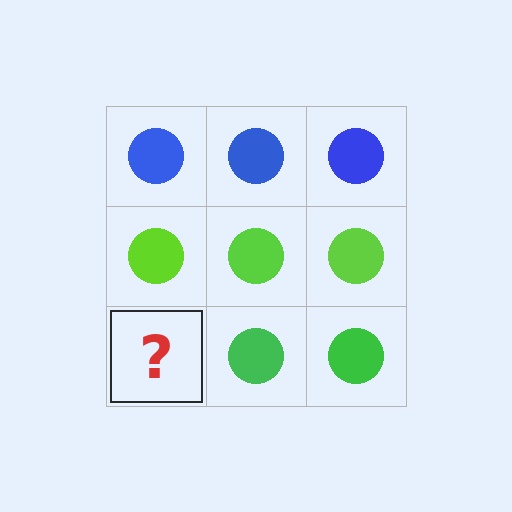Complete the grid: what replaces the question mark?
The question mark should be replaced with a green circle.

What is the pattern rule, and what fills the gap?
The rule is that each row has a consistent color. The gap should be filled with a green circle.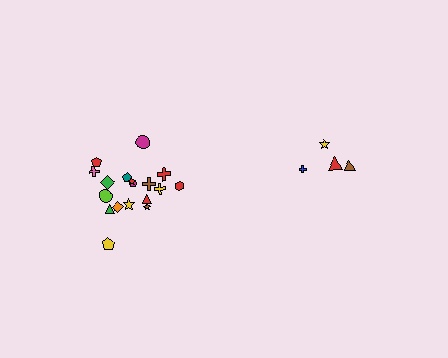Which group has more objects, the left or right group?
The left group.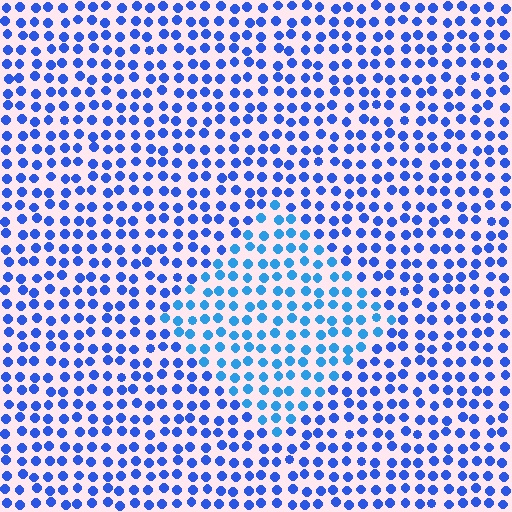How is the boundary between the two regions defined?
The boundary is defined purely by a slight shift in hue (about 23 degrees). Spacing, size, and orientation are identical on both sides.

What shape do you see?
I see a diamond.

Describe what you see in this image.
The image is filled with small blue elements in a uniform arrangement. A diamond-shaped region is visible where the elements are tinted to a slightly different hue, forming a subtle color boundary.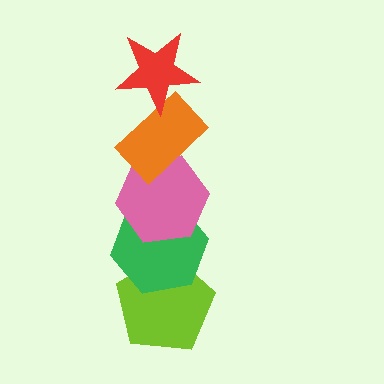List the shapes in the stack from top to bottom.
From top to bottom: the red star, the orange rectangle, the pink hexagon, the green hexagon, the lime pentagon.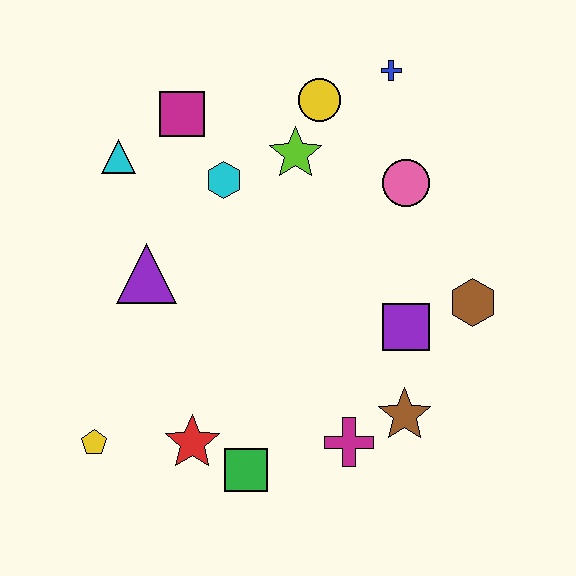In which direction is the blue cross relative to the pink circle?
The blue cross is above the pink circle.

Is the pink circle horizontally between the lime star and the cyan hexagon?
No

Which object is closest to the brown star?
The magenta cross is closest to the brown star.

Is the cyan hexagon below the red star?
No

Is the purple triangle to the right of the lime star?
No